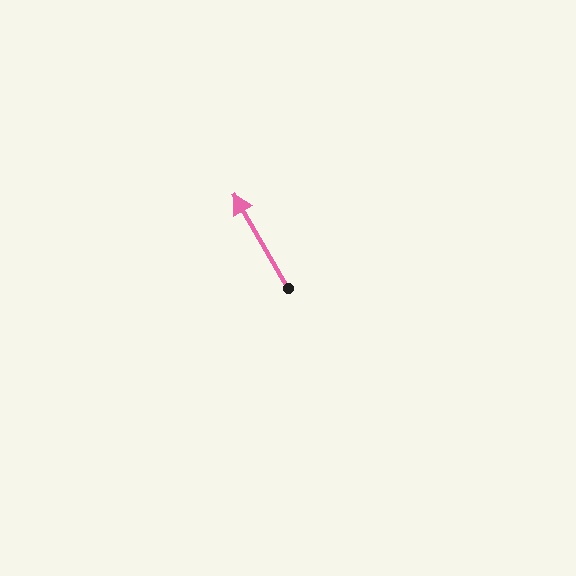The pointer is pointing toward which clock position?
Roughly 11 o'clock.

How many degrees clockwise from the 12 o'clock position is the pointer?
Approximately 330 degrees.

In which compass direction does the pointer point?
Northwest.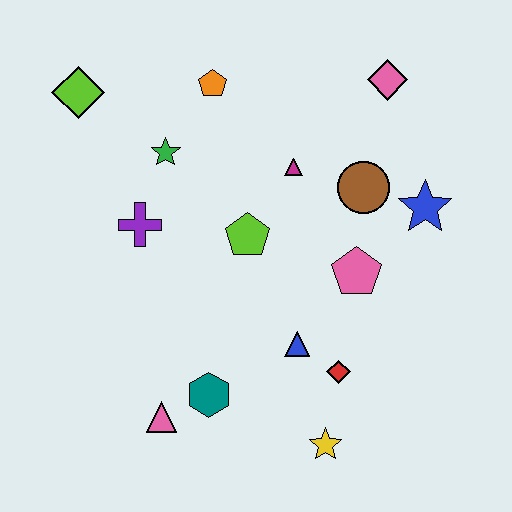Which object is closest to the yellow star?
The red diamond is closest to the yellow star.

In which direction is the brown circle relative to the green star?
The brown circle is to the right of the green star.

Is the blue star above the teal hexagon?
Yes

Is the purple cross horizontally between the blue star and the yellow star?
No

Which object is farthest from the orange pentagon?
The yellow star is farthest from the orange pentagon.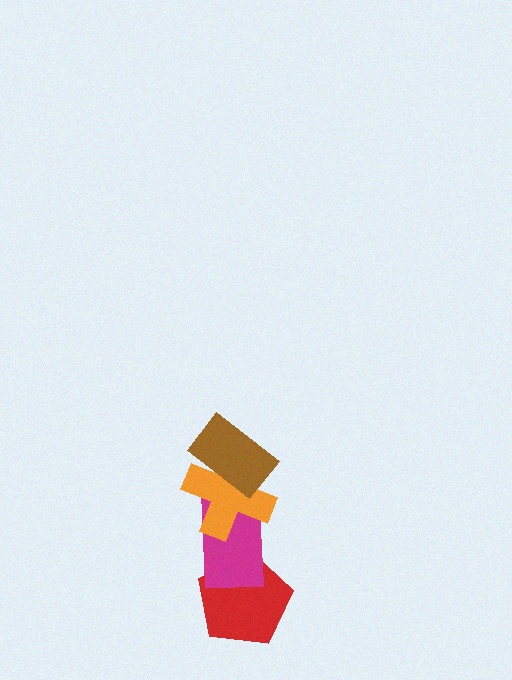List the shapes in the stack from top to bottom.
From top to bottom: the brown rectangle, the orange cross, the magenta rectangle, the red pentagon.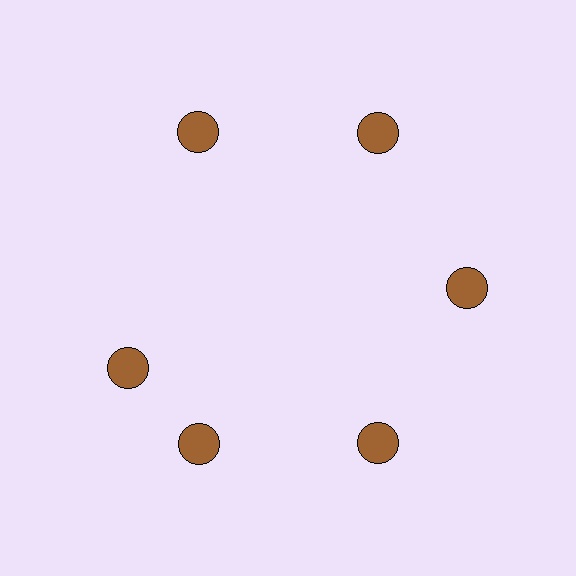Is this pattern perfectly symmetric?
No. The 6 brown circles are arranged in a ring, but one element near the 9 o'clock position is rotated out of alignment along the ring, breaking the 6-fold rotational symmetry.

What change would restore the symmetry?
The symmetry would be restored by rotating it back into even spacing with its neighbors so that all 6 circles sit at equal angles and equal distance from the center.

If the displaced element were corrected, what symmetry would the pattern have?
It would have 6-fold rotational symmetry — the pattern would map onto itself every 60 degrees.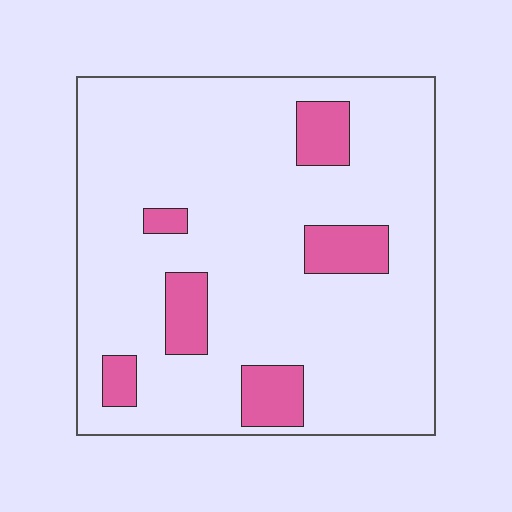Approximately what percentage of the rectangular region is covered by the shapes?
Approximately 15%.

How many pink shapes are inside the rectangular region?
6.